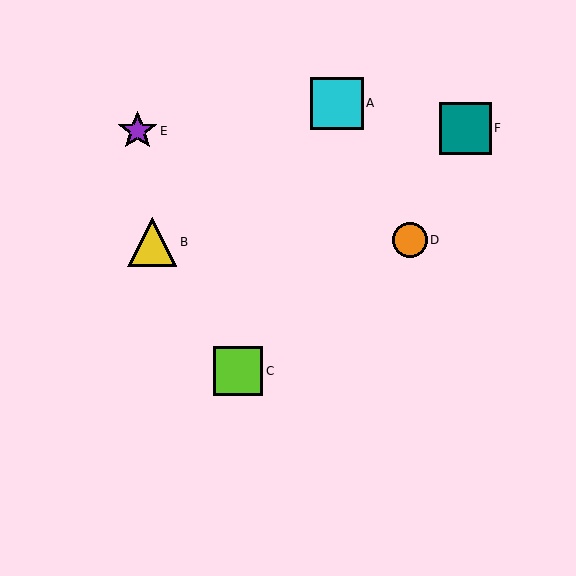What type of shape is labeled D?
Shape D is an orange circle.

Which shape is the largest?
The cyan square (labeled A) is the largest.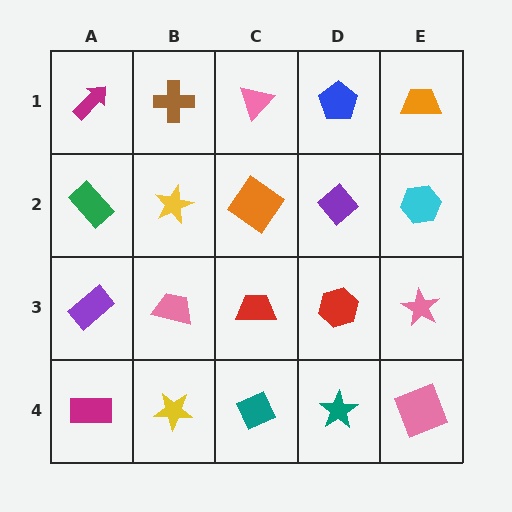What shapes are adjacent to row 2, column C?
A pink triangle (row 1, column C), a red trapezoid (row 3, column C), a yellow star (row 2, column B), a purple diamond (row 2, column D).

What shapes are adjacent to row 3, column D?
A purple diamond (row 2, column D), a teal star (row 4, column D), a red trapezoid (row 3, column C), a pink star (row 3, column E).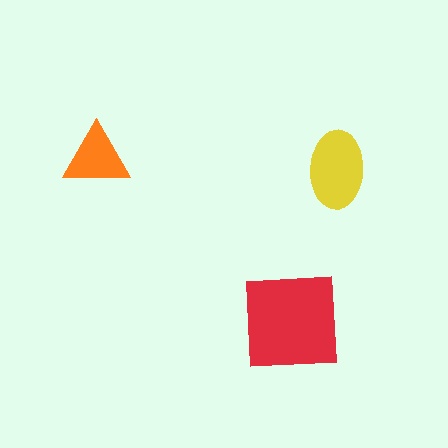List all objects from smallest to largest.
The orange triangle, the yellow ellipse, the red square.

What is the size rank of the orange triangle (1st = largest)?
3rd.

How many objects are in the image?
There are 3 objects in the image.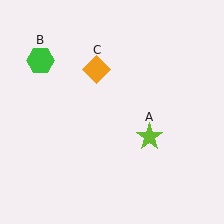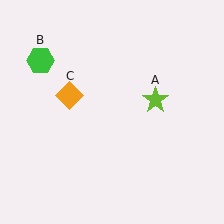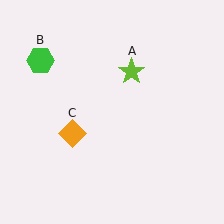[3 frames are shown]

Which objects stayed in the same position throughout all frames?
Green hexagon (object B) remained stationary.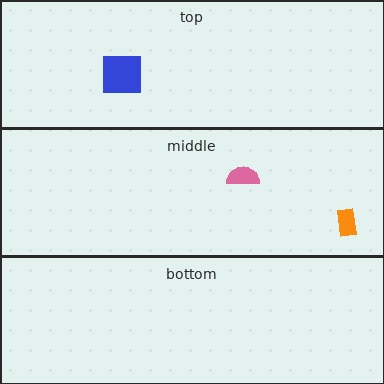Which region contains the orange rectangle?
The middle region.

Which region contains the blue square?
The top region.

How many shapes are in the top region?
1.